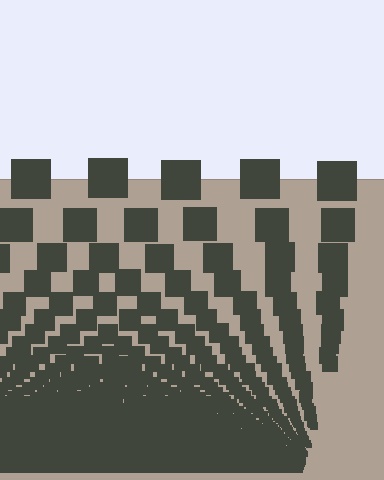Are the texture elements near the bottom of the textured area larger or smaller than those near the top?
Smaller. The gradient is inverted — elements near the bottom are smaller and denser.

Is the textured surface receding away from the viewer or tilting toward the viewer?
The surface appears to tilt toward the viewer. Texture elements get larger and sparser toward the top.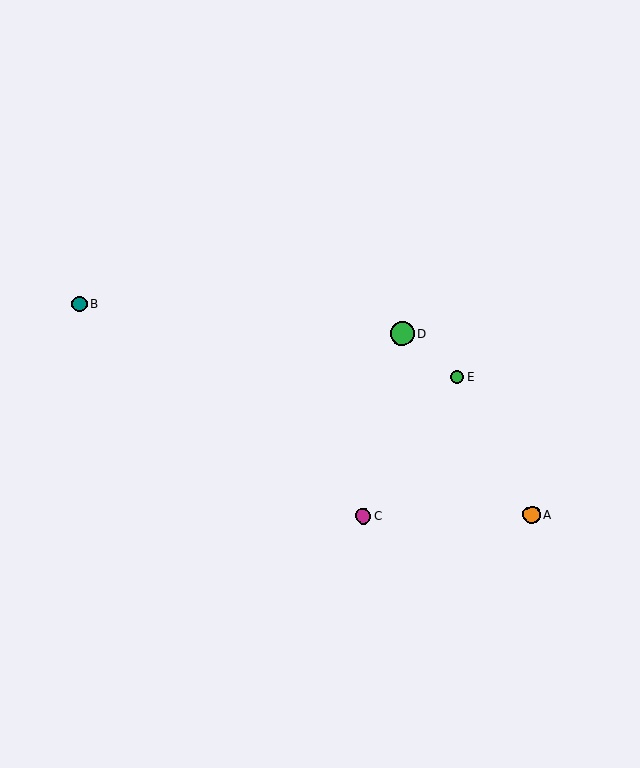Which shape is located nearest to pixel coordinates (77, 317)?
The teal circle (labeled B) at (79, 304) is nearest to that location.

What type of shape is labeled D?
Shape D is a green circle.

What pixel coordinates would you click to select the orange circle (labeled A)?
Click at (532, 514) to select the orange circle A.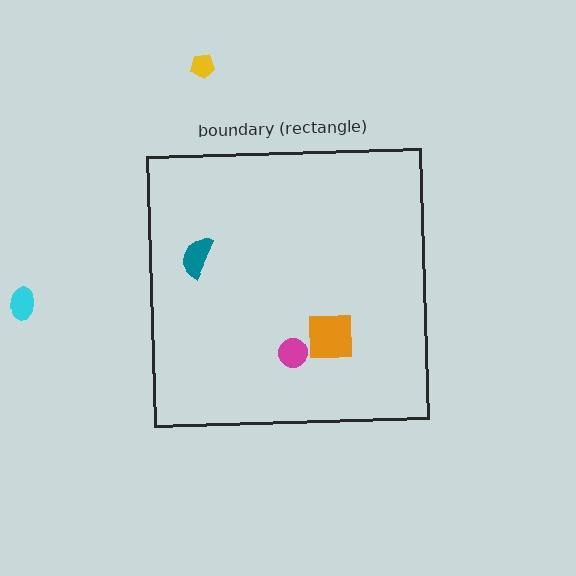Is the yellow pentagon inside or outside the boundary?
Outside.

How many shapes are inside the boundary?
3 inside, 2 outside.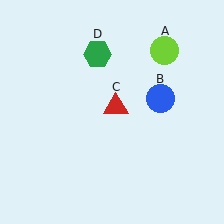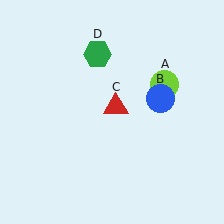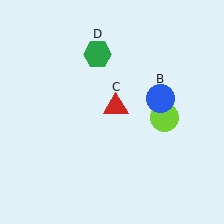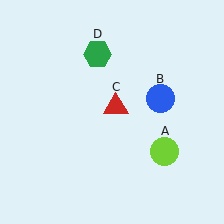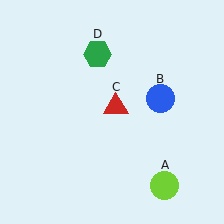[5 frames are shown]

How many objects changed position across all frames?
1 object changed position: lime circle (object A).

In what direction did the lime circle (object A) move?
The lime circle (object A) moved down.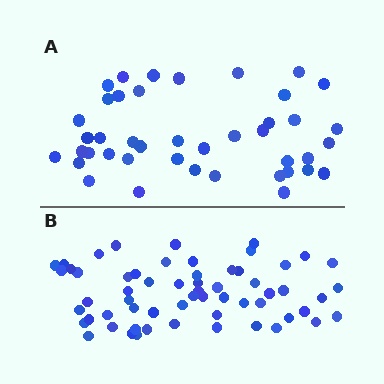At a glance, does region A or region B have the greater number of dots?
Region B (the bottom region) has more dots.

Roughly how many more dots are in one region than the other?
Region B has approximately 20 more dots than region A.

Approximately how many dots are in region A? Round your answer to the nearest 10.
About 40 dots. (The exact count is 42, which rounds to 40.)